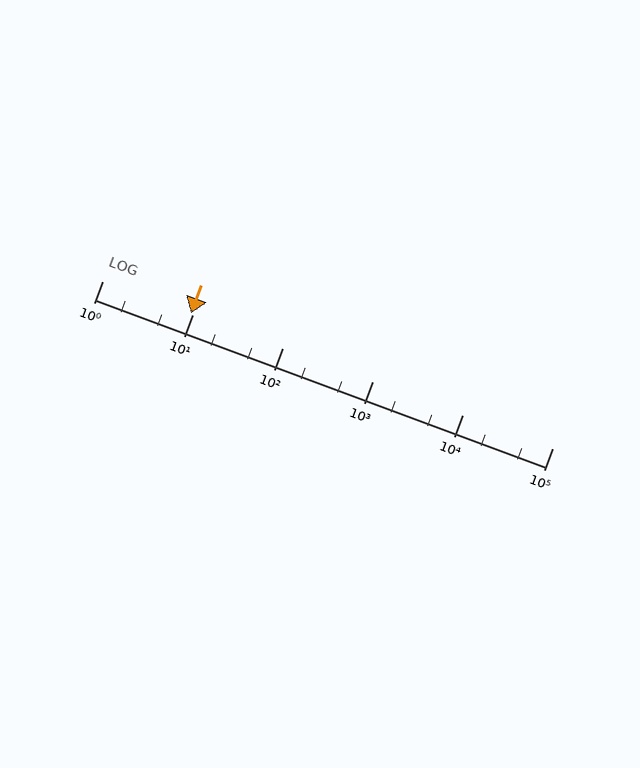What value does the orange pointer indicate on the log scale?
The pointer indicates approximately 9.7.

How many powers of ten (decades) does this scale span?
The scale spans 5 decades, from 1 to 100000.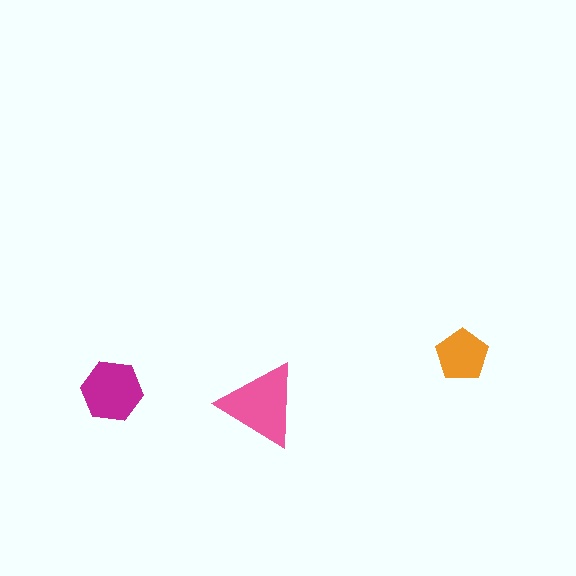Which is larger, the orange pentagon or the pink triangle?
The pink triangle.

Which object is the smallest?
The orange pentagon.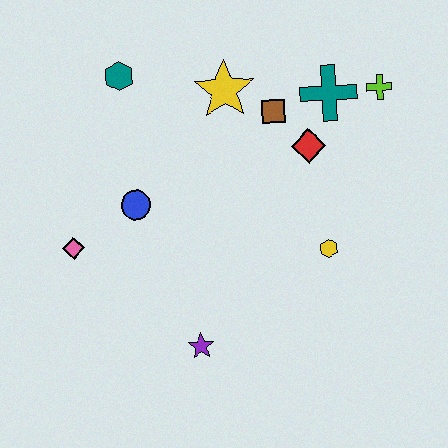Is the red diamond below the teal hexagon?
Yes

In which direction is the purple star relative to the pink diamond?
The purple star is to the right of the pink diamond.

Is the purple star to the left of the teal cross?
Yes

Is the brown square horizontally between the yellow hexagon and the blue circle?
Yes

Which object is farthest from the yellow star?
The purple star is farthest from the yellow star.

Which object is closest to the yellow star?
The brown square is closest to the yellow star.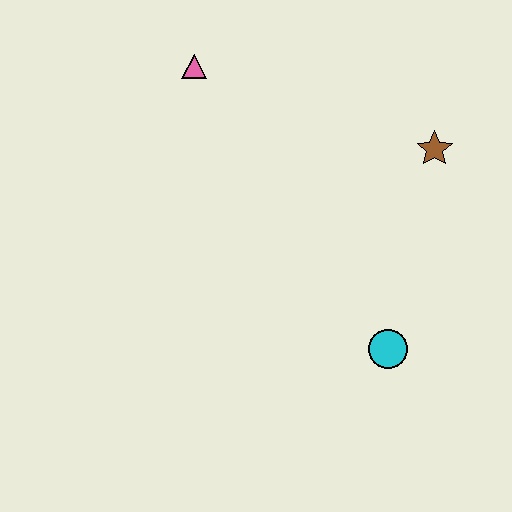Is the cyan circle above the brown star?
No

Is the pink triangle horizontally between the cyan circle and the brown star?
No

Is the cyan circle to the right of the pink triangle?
Yes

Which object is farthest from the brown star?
The pink triangle is farthest from the brown star.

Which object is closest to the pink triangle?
The brown star is closest to the pink triangle.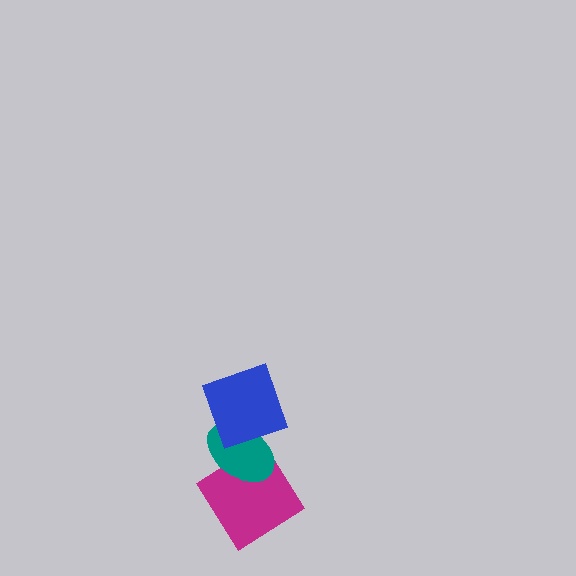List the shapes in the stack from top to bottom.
From top to bottom: the blue square, the teal ellipse, the magenta diamond.